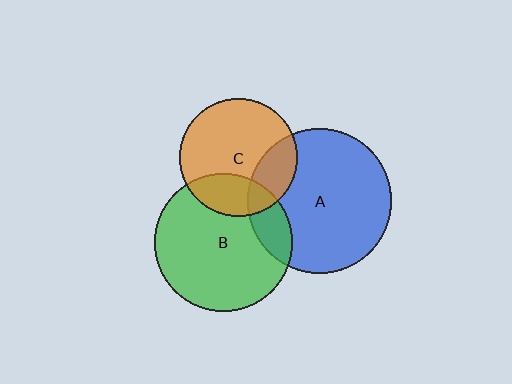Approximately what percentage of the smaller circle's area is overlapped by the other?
Approximately 25%.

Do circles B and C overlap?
Yes.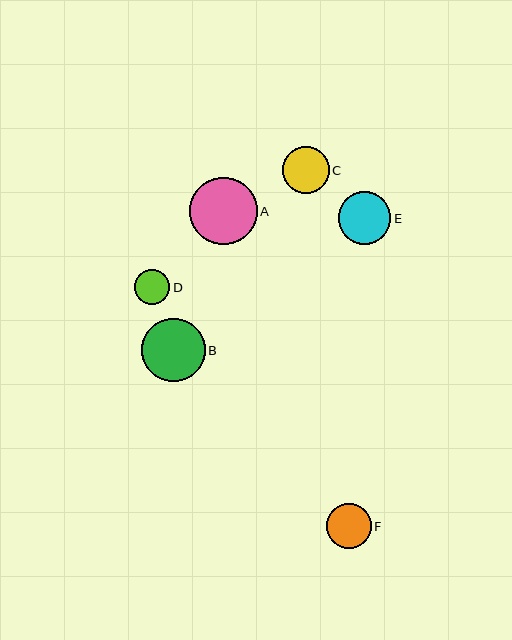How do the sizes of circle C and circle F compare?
Circle C and circle F are approximately the same size.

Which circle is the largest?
Circle A is the largest with a size of approximately 67 pixels.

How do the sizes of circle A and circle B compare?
Circle A and circle B are approximately the same size.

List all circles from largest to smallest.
From largest to smallest: A, B, E, C, F, D.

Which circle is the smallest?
Circle D is the smallest with a size of approximately 35 pixels.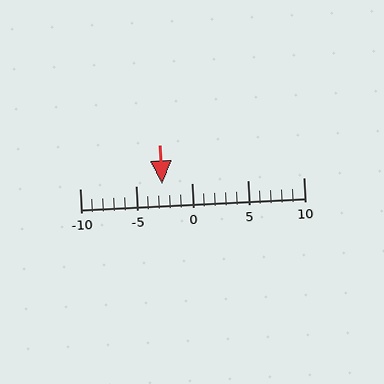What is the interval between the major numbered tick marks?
The major tick marks are spaced 5 units apart.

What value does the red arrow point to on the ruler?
The red arrow points to approximately -3.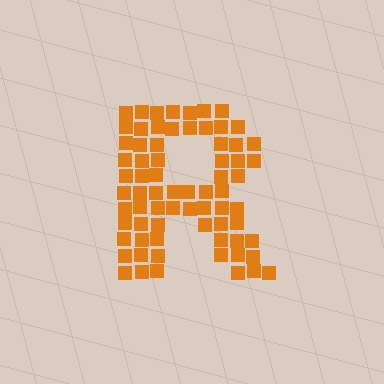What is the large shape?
The large shape is the letter R.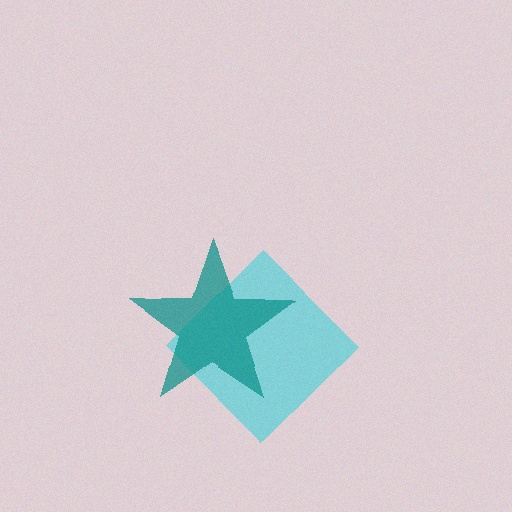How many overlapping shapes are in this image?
There are 2 overlapping shapes in the image.